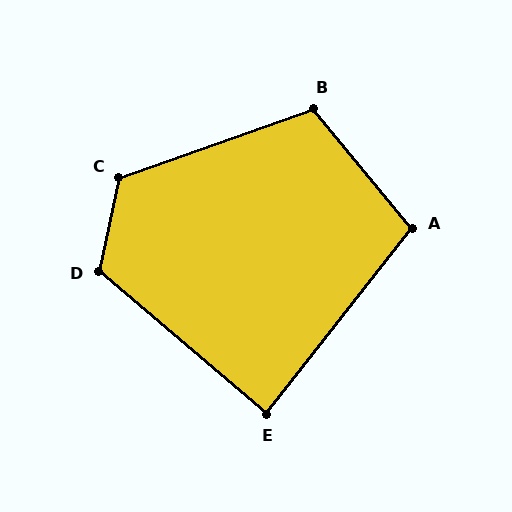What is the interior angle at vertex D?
Approximately 118 degrees (obtuse).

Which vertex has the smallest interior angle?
E, at approximately 88 degrees.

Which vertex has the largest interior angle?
C, at approximately 121 degrees.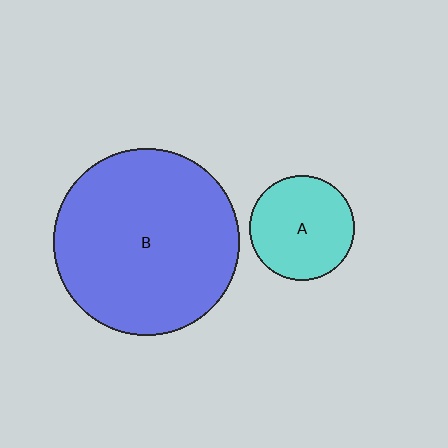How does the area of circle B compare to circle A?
Approximately 3.2 times.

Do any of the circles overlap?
No, none of the circles overlap.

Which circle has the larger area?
Circle B (blue).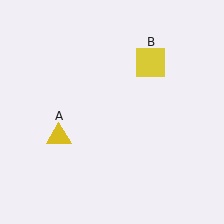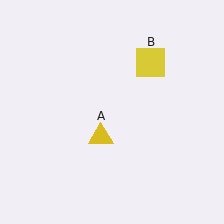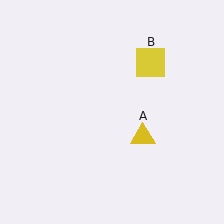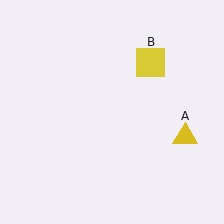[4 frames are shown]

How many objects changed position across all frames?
1 object changed position: yellow triangle (object A).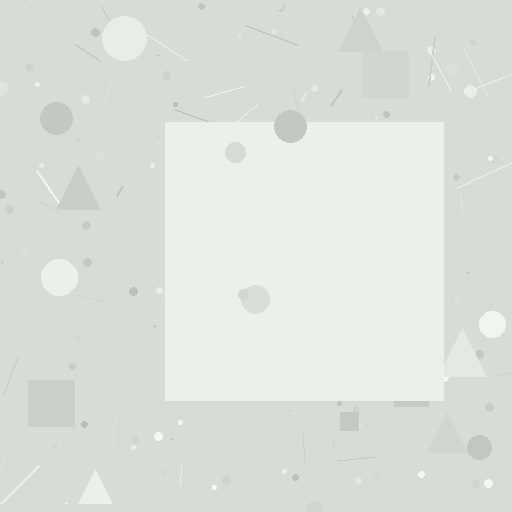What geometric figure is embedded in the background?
A square is embedded in the background.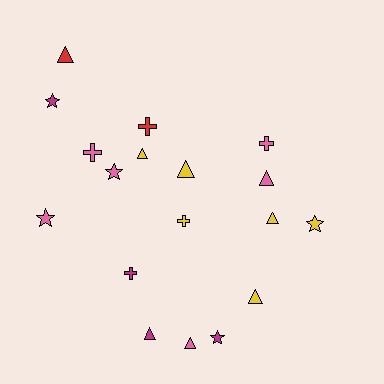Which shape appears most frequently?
Triangle, with 8 objects.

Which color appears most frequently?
Pink, with 6 objects.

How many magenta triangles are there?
There is 1 magenta triangle.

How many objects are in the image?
There are 18 objects.